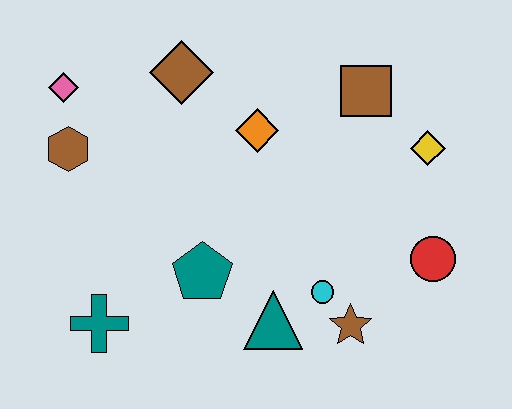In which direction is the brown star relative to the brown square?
The brown star is below the brown square.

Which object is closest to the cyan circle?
The brown star is closest to the cyan circle.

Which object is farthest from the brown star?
The pink diamond is farthest from the brown star.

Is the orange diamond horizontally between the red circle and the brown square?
No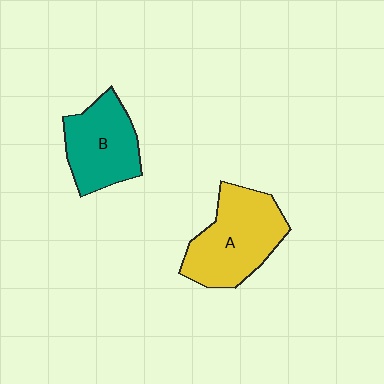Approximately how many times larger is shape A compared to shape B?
Approximately 1.2 times.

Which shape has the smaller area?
Shape B (teal).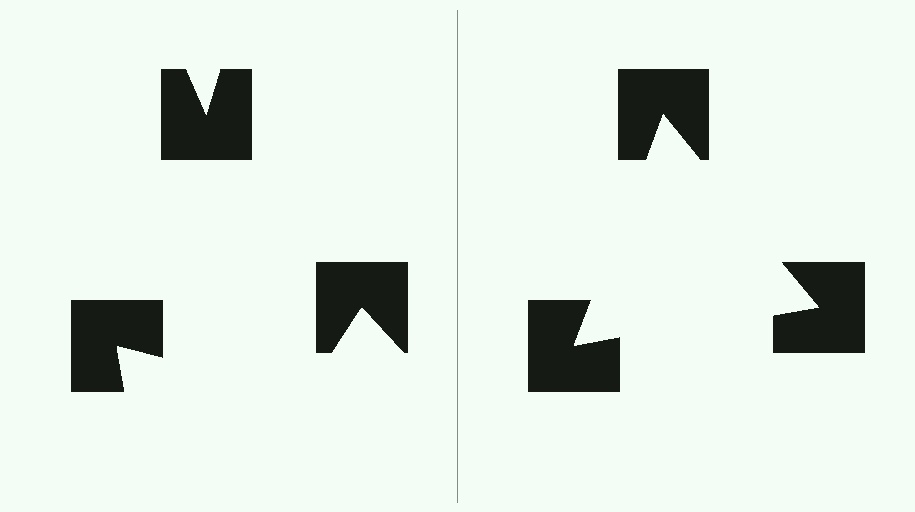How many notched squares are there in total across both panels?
6 — 3 on each side.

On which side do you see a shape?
An illusory triangle appears on the right side. On the left side the wedge cuts are rotated, so no coherent shape forms.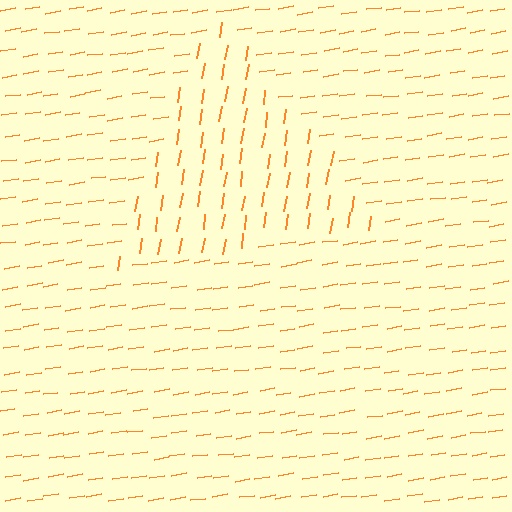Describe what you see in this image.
The image is filled with small orange line segments. A triangle region in the image has lines oriented differently from the surrounding lines, creating a visible texture boundary.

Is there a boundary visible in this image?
Yes, there is a texture boundary formed by a change in line orientation.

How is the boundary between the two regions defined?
The boundary is defined purely by a change in line orientation (approximately 72 degrees difference). All lines are the same color and thickness.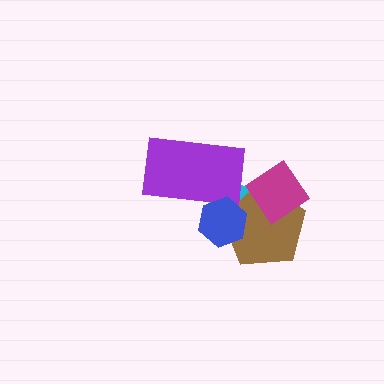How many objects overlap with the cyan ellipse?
4 objects overlap with the cyan ellipse.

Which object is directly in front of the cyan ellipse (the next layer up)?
The brown pentagon is directly in front of the cyan ellipse.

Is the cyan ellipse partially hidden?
Yes, it is partially covered by another shape.